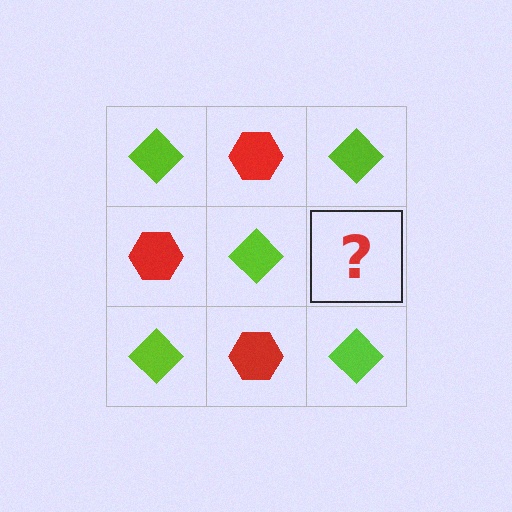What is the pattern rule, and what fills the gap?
The rule is that it alternates lime diamond and red hexagon in a checkerboard pattern. The gap should be filled with a red hexagon.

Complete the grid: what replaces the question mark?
The question mark should be replaced with a red hexagon.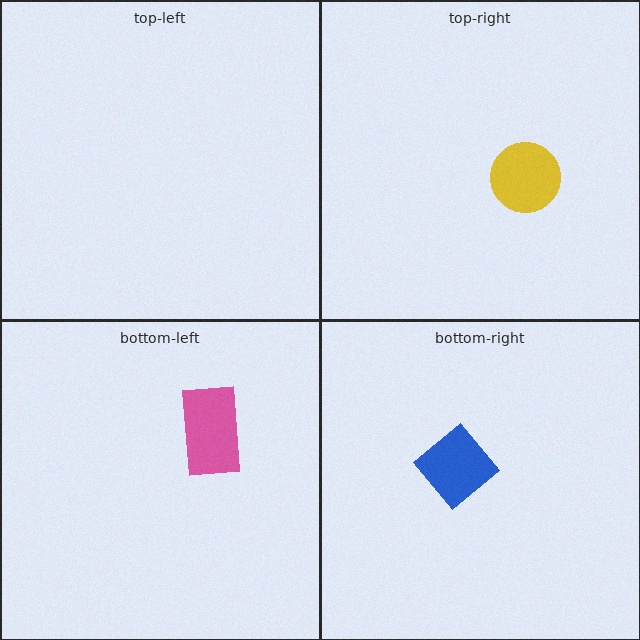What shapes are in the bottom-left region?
The pink rectangle.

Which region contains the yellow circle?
The top-right region.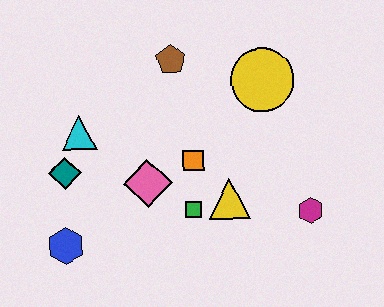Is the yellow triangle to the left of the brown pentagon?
No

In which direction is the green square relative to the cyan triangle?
The green square is to the right of the cyan triangle.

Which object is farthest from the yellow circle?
The blue hexagon is farthest from the yellow circle.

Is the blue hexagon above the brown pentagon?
No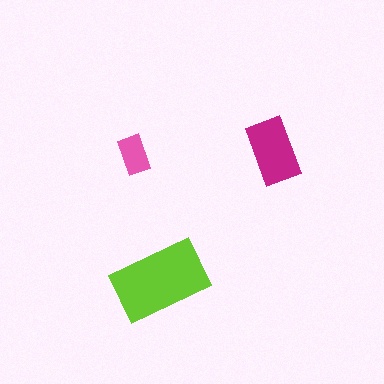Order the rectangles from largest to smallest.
the lime one, the magenta one, the pink one.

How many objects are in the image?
There are 3 objects in the image.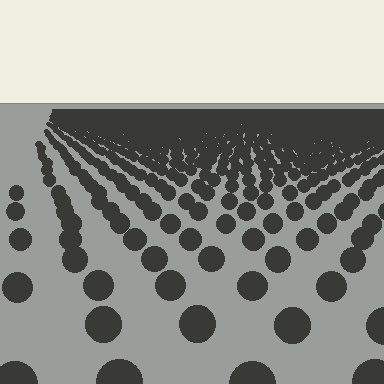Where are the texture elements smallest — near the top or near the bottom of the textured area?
Near the top.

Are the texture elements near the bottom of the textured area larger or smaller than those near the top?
Larger. Near the bottom, elements are closer to the viewer and appear at a bigger on-screen size.